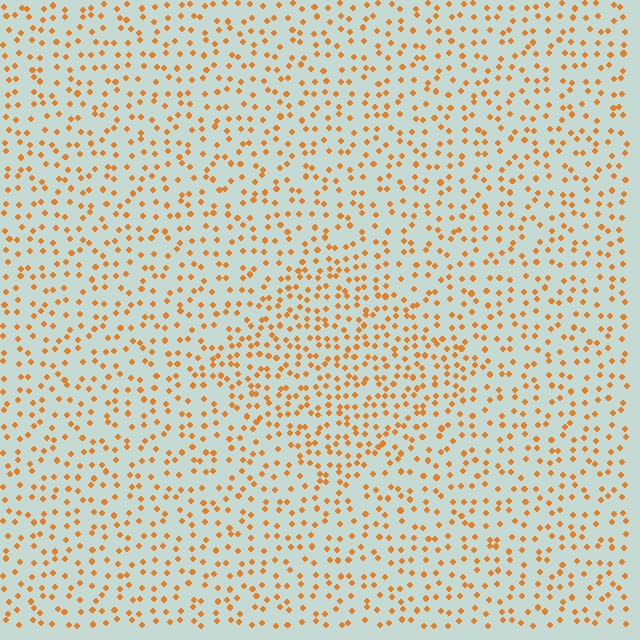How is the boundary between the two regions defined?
The boundary is defined by a change in element density (approximately 1.6x ratio). All elements are the same color, size, and shape.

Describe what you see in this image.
The image contains small orange elements arranged at two different densities. A diamond-shaped region is visible where the elements are more densely packed than the surrounding area.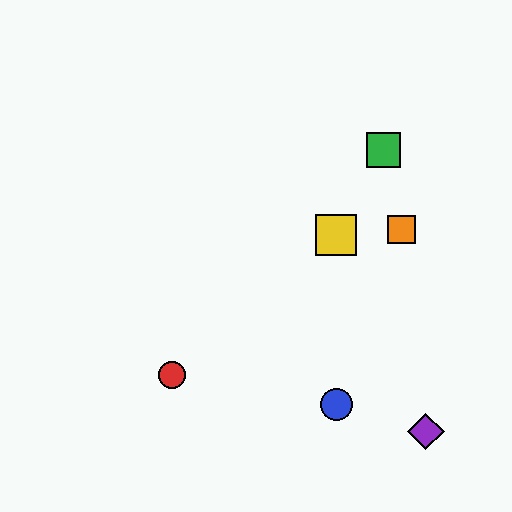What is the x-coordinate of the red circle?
The red circle is at x≈172.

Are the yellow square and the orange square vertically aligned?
No, the yellow square is at x≈336 and the orange square is at x≈402.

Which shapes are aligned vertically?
The blue circle, the yellow square are aligned vertically.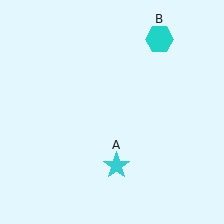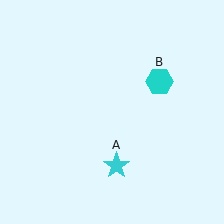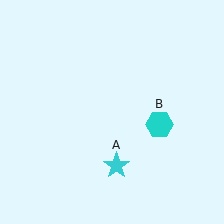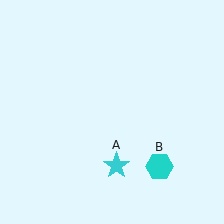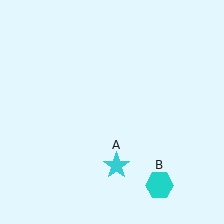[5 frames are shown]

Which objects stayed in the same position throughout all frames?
Cyan star (object A) remained stationary.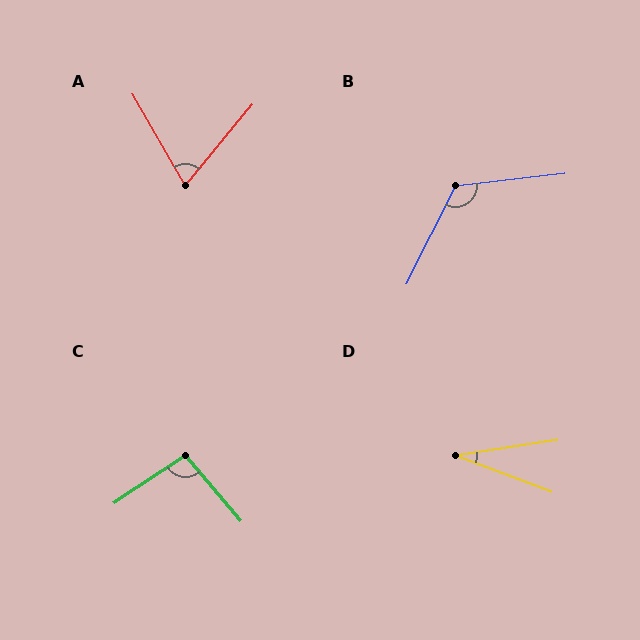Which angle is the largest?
B, at approximately 123 degrees.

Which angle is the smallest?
D, at approximately 29 degrees.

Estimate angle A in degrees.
Approximately 69 degrees.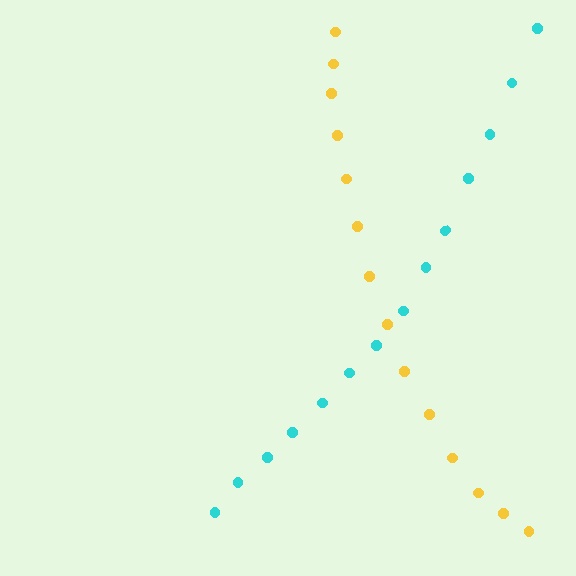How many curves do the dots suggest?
There are 2 distinct paths.